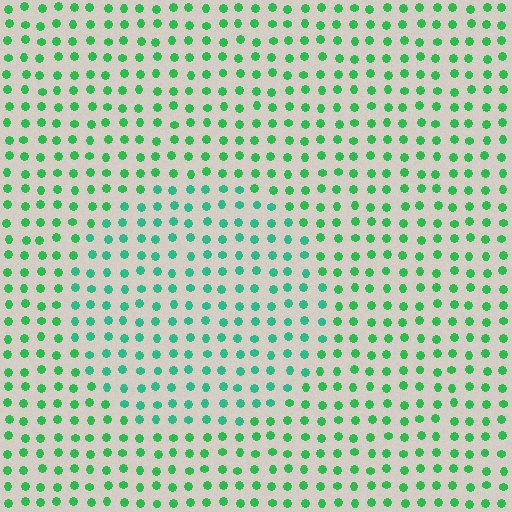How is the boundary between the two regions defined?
The boundary is defined purely by a slight shift in hue (about 24 degrees). Spacing, size, and orientation are identical on both sides.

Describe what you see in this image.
The image is filled with small green elements in a uniform arrangement. A circle-shaped region is visible where the elements are tinted to a slightly different hue, forming a subtle color boundary.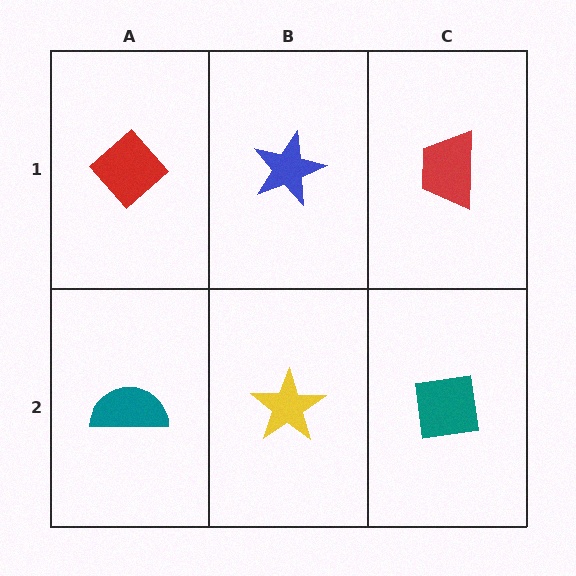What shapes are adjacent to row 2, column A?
A red diamond (row 1, column A), a yellow star (row 2, column B).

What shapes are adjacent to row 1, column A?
A teal semicircle (row 2, column A), a blue star (row 1, column B).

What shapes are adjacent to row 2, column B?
A blue star (row 1, column B), a teal semicircle (row 2, column A), a teal square (row 2, column C).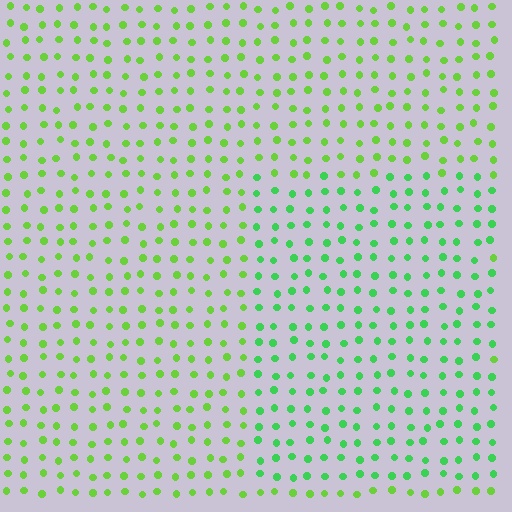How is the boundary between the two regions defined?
The boundary is defined purely by a slight shift in hue (about 29 degrees). Spacing, size, and orientation are identical on both sides.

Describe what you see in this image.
The image is filled with small lime elements in a uniform arrangement. A rectangle-shaped region is visible where the elements are tinted to a slightly different hue, forming a subtle color boundary.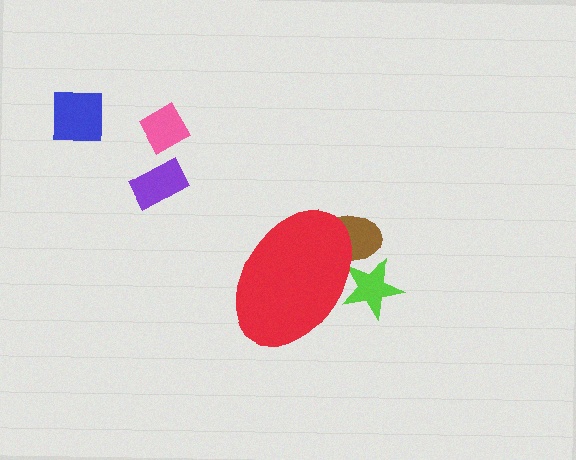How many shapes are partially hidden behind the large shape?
2 shapes are partially hidden.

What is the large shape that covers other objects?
A red ellipse.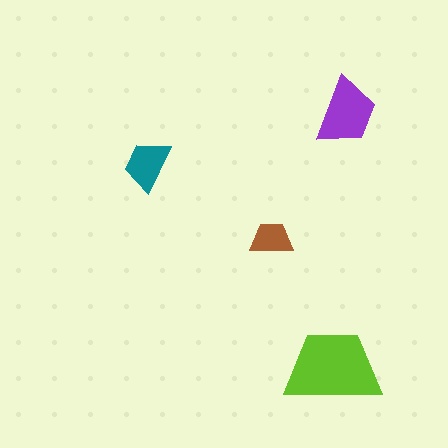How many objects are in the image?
There are 4 objects in the image.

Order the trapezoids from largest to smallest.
the lime one, the purple one, the teal one, the brown one.